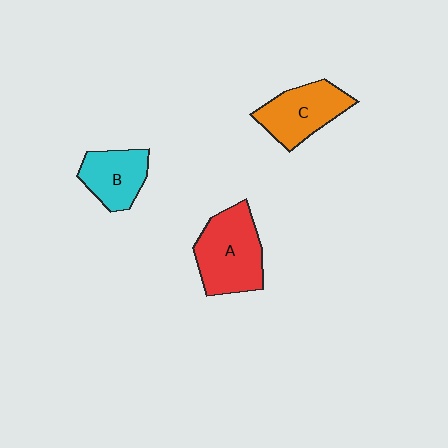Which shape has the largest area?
Shape A (red).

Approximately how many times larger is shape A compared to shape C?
Approximately 1.2 times.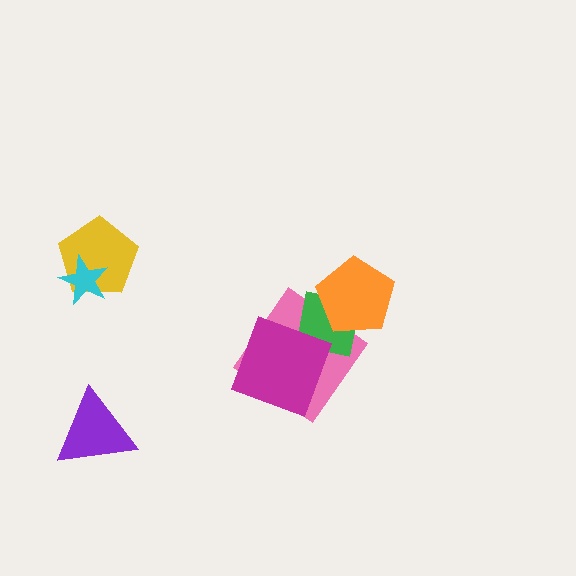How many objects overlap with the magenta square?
2 objects overlap with the magenta square.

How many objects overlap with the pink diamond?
3 objects overlap with the pink diamond.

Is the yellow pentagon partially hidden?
Yes, it is partially covered by another shape.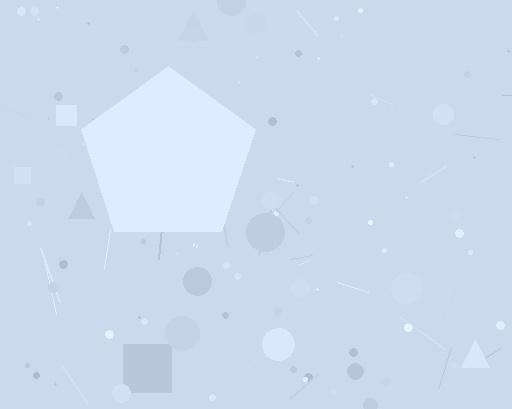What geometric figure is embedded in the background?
A pentagon is embedded in the background.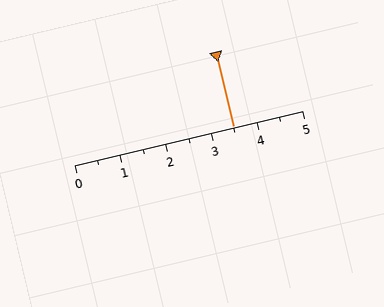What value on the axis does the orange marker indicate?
The marker indicates approximately 3.5.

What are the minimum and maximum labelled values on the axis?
The axis runs from 0 to 5.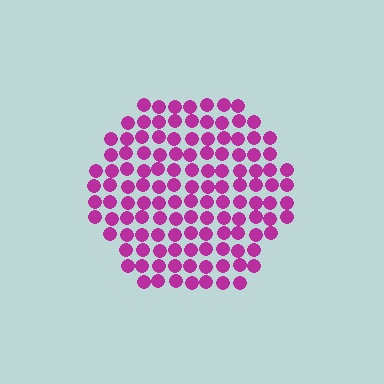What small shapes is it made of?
It is made of small circles.